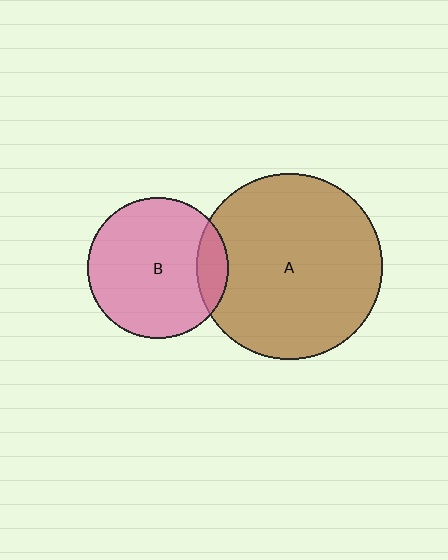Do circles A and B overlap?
Yes.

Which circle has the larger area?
Circle A (brown).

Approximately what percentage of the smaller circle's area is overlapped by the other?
Approximately 15%.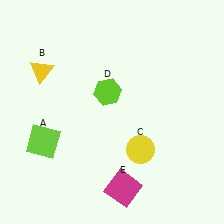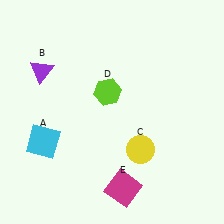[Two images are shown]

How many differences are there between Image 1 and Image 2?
There are 2 differences between the two images.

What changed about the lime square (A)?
In Image 1, A is lime. In Image 2, it changed to cyan.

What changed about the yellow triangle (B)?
In Image 1, B is yellow. In Image 2, it changed to purple.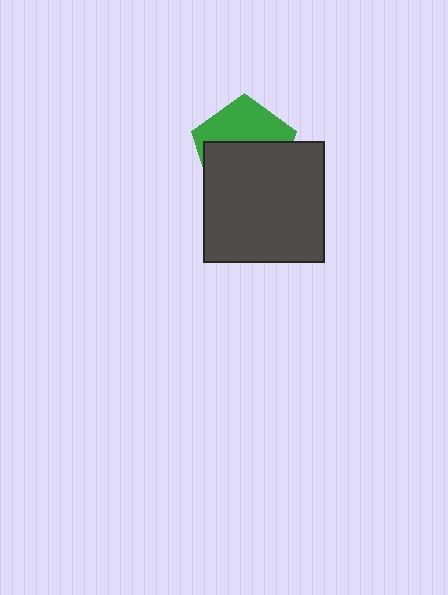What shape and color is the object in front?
The object in front is a dark gray square.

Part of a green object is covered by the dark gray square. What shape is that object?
It is a pentagon.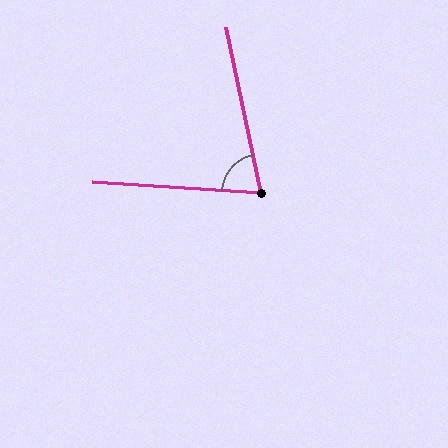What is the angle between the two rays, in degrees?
Approximately 74 degrees.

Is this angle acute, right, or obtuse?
It is acute.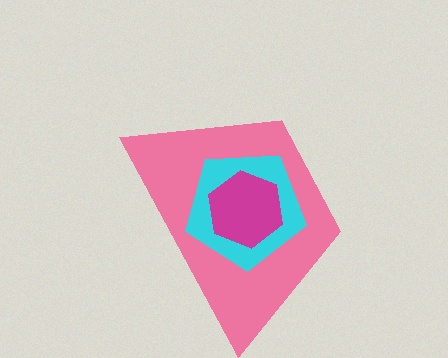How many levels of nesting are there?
3.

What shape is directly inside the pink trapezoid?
The cyan pentagon.